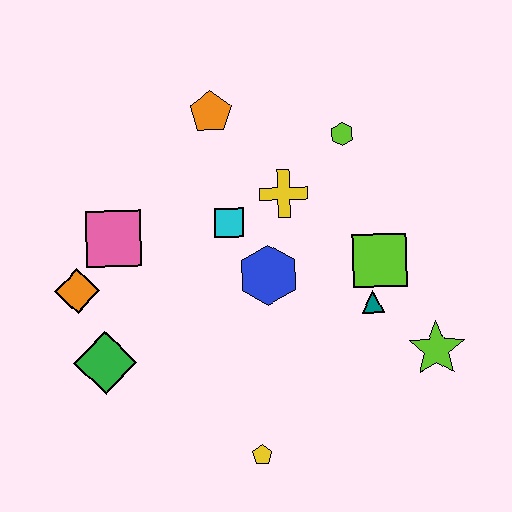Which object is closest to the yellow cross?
The cyan square is closest to the yellow cross.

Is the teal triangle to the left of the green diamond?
No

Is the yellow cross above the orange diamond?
Yes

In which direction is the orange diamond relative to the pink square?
The orange diamond is below the pink square.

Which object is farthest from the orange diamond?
The lime star is farthest from the orange diamond.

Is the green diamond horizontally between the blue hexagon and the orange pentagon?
No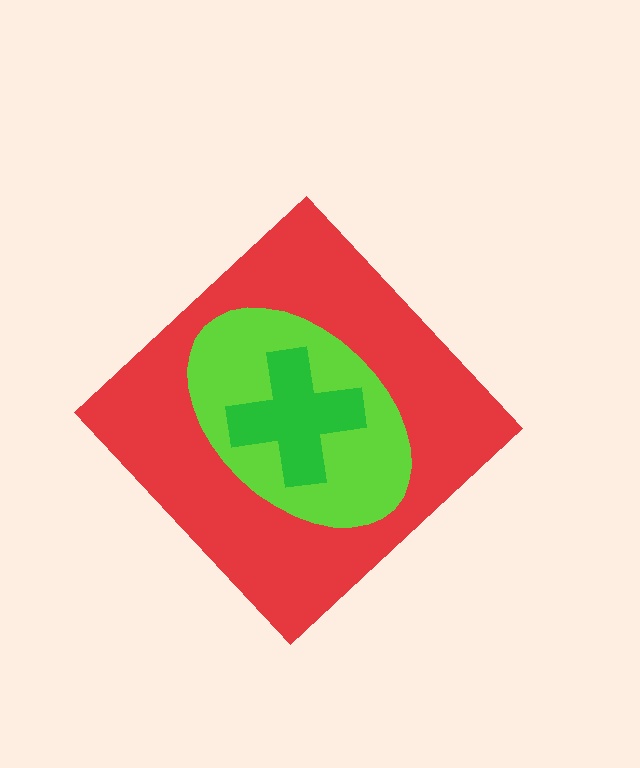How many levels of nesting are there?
3.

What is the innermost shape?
The green cross.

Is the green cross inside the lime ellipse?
Yes.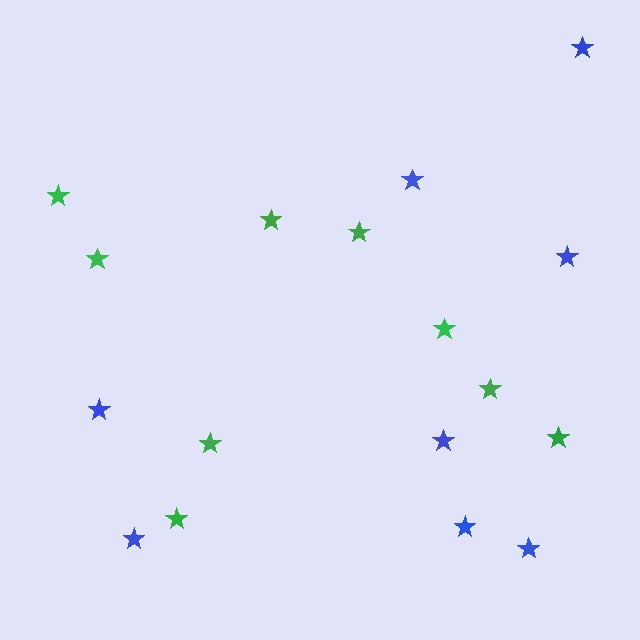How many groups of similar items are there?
There are 2 groups: one group of green stars (9) and one group of blue stars (8).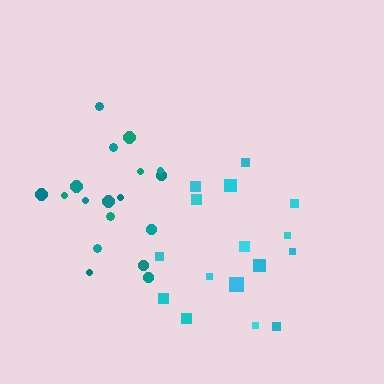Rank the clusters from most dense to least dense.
teal, cyan.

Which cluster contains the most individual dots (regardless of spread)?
Teal (18).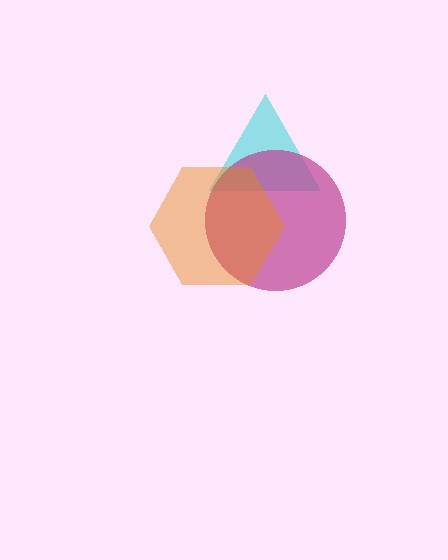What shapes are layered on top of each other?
The layered shapes are: a cyan triangle, a magenta circle, an orange hexagon.